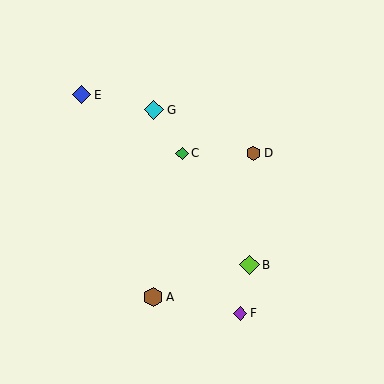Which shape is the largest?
The cyan diamond (labeled G) is the largest.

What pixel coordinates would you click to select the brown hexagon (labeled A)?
Click at (153, 297) to select the brown hexagon A.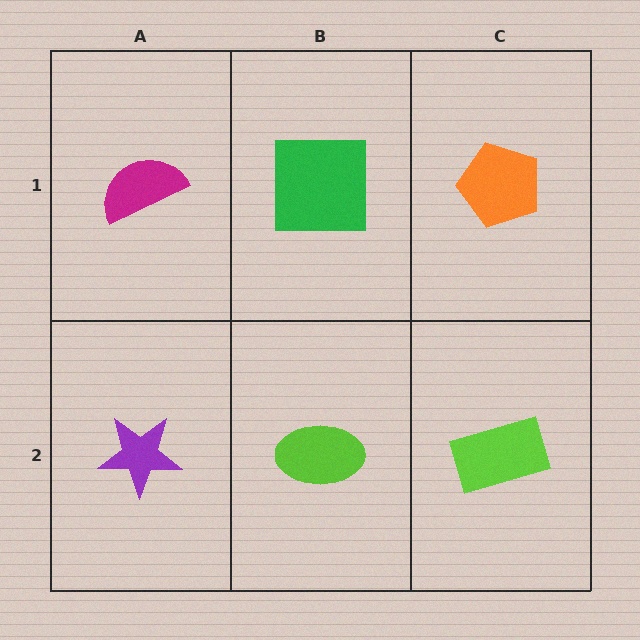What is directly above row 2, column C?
An orange pentagon.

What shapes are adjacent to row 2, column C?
An orange pentagon (row 1, column C), a lime ellipse (row 2, column B).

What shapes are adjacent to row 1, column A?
A purple star (row 2, column A), a green square (row 1, column B).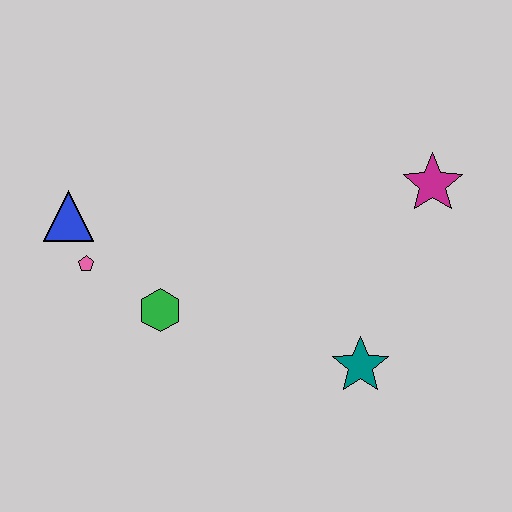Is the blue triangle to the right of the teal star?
No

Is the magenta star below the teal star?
No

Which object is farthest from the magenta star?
The blue triangle is farthest from the magenta star.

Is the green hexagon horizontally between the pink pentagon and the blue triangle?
No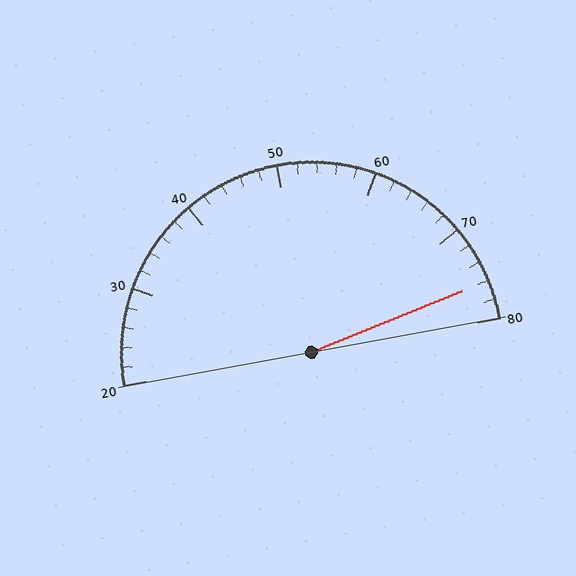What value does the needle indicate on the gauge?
The needle indicates approximately 76.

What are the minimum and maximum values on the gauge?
The gauge ranges from 20 to 80.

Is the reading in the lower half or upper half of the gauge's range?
The reading is in the upper half of the range (20 to 80).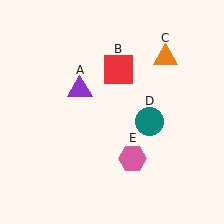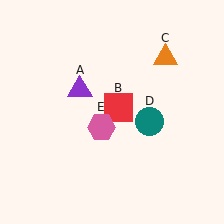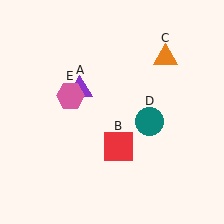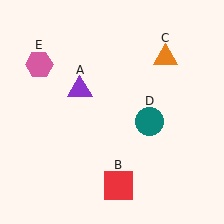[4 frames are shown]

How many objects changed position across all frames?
2 objects changed position: red square (object B), pink hexagon (object E).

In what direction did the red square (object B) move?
The red square (object B) moved down.